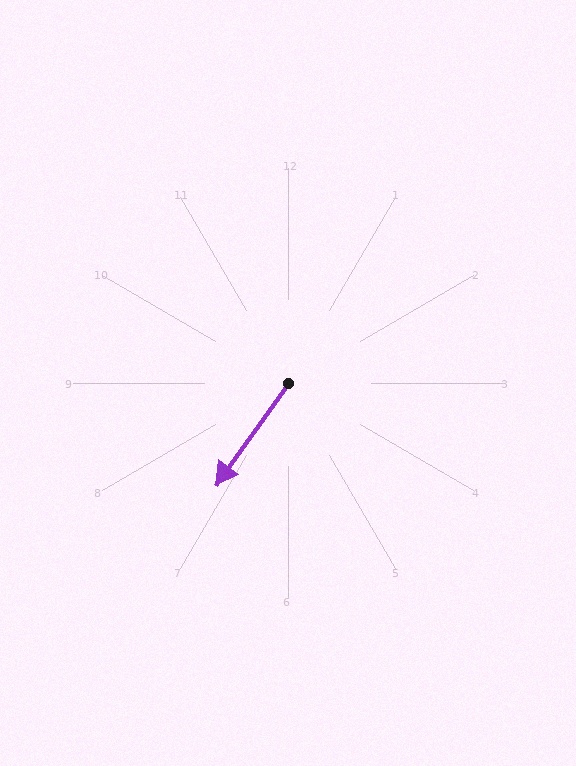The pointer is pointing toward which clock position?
Roughly 7 o'clock.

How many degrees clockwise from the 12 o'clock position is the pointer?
Approximately 215 degrees.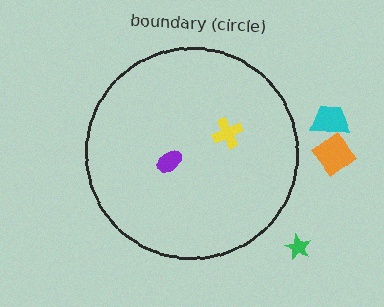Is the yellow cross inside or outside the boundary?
Inside.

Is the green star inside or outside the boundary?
Outside.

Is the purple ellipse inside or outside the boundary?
Inside.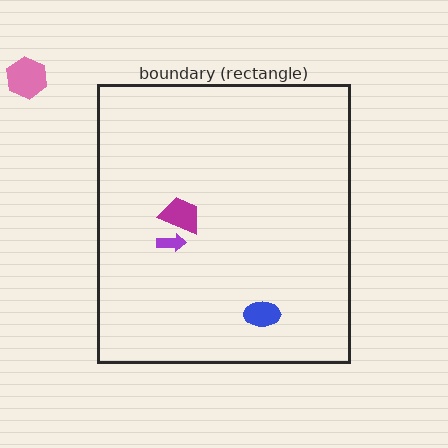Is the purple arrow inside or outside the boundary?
Inside.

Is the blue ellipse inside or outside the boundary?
Inside.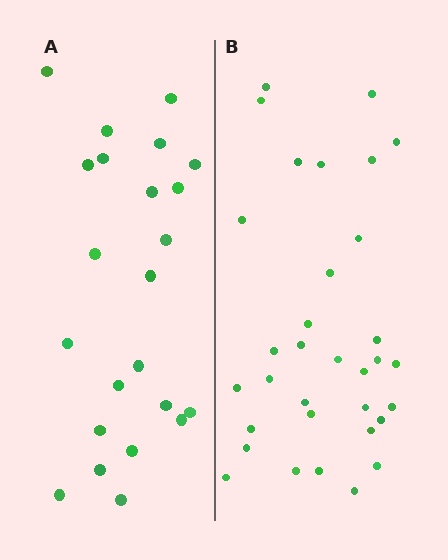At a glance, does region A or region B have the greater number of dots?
Region B (the right region) has more dots.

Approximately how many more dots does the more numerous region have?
Region B has roughly 10 or so more dots than region A.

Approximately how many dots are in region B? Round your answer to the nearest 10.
About 30 dots. (The exact count is 33, which rounds to 30.)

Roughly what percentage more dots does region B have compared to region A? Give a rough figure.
About 45% more.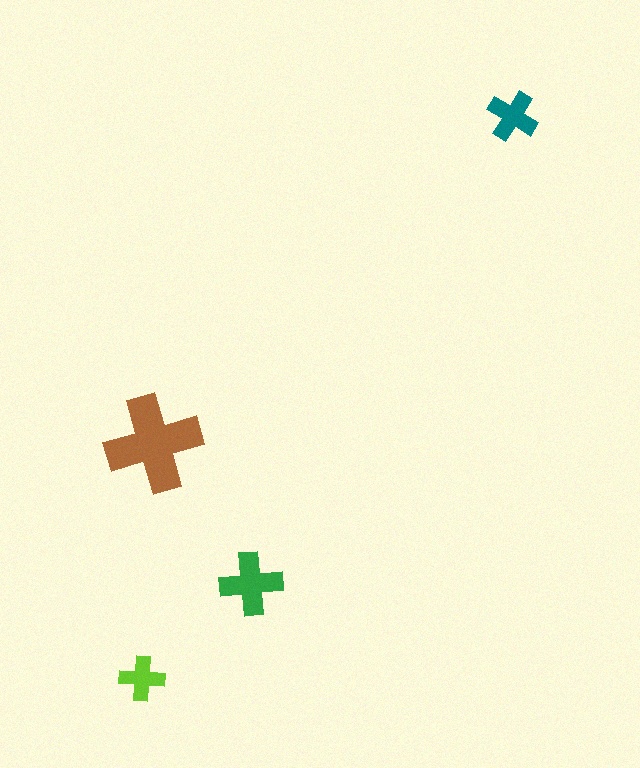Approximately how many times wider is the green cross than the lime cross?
About 1.5 times wider.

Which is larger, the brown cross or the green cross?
The brown one.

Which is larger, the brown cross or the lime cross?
The brown one.